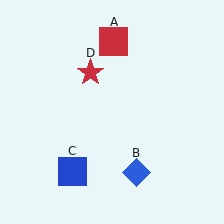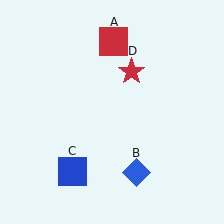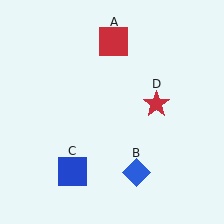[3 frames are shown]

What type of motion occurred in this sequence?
The red star (object D) rotated clockwise around the center of the scene.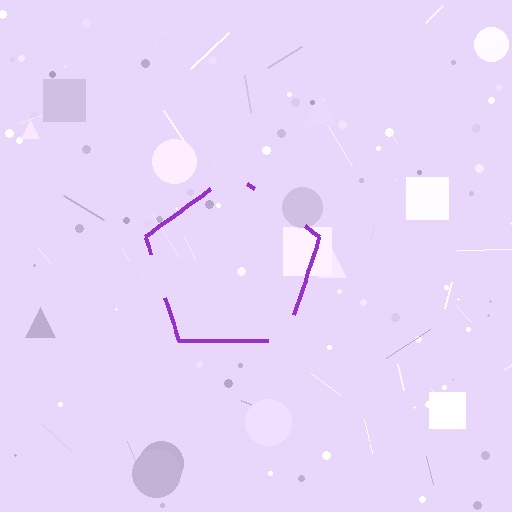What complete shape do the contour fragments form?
The contour fragments form a pentagon.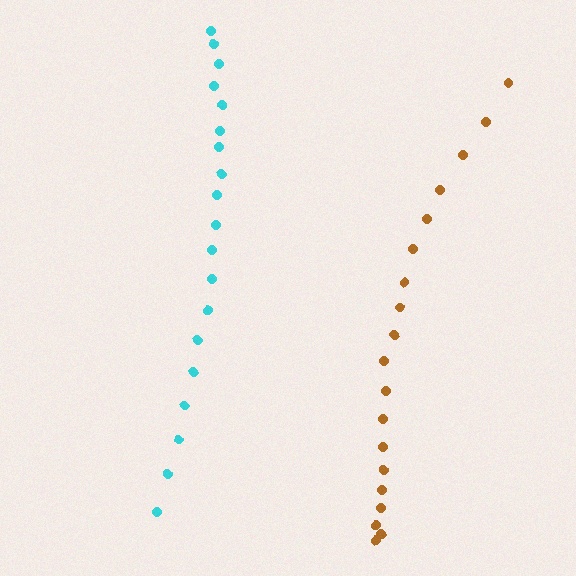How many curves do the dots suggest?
There are 2 distinct paths.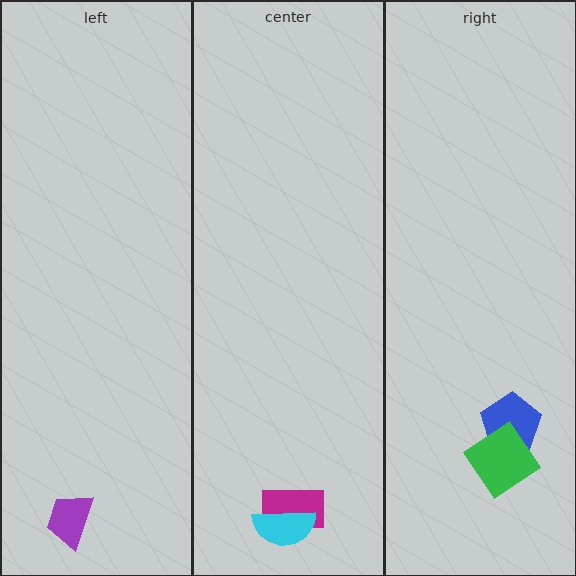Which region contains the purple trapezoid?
The left region.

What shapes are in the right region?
The blue pentagon, the green diamond.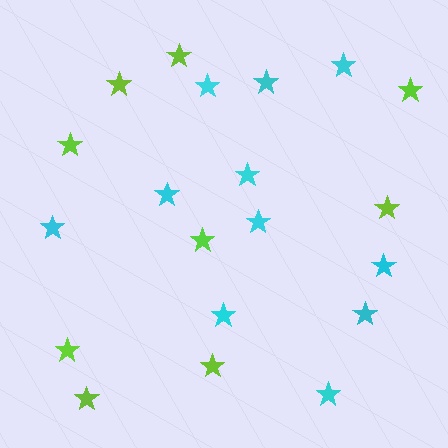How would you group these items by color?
There are 2 groups: one group of cyan stars (11) and one group of lime stars (9).